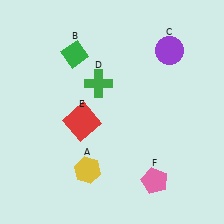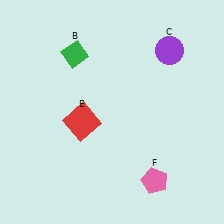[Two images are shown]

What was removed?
The yellow hexagon (A), the green cross (D) were removed in Image 2.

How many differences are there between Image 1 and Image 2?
There are 2 differences between the two images.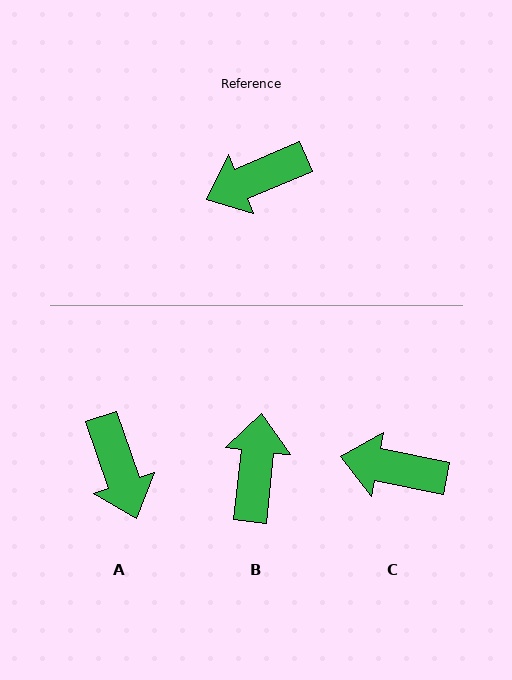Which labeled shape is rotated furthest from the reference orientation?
B, about 119 degrees away.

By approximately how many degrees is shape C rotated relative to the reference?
Approximately 35 degrees clockwise.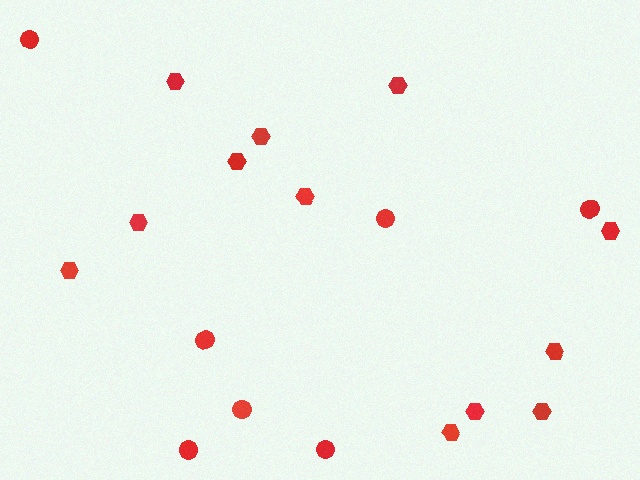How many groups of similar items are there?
There are 2 groups: one group of hexagons (12) and one group of circles (7).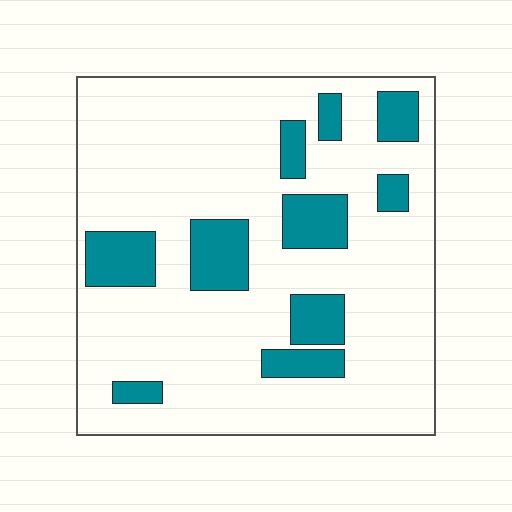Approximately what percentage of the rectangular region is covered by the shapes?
Approximately 20%.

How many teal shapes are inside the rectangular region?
10.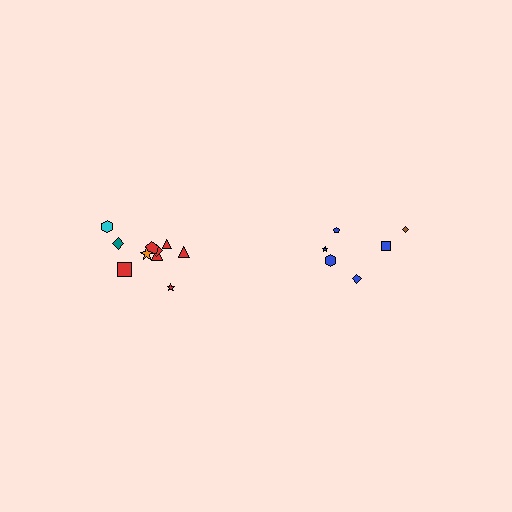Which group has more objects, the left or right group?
The left group.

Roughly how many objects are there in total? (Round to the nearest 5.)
Roughly 15 objects in total.